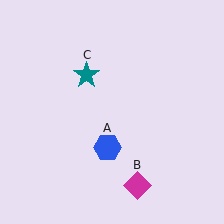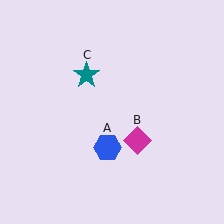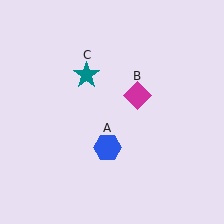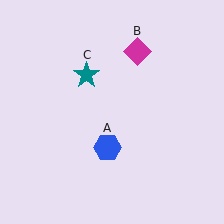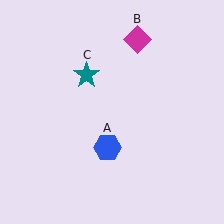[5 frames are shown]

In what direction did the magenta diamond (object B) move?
The magenta diamond (object B) moved up.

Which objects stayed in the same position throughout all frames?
Blue hexagon (object A) and teal star (object C) remained stationary.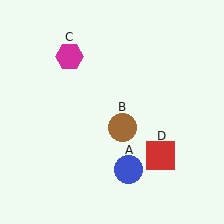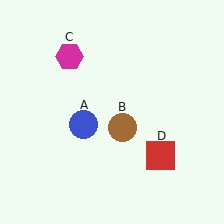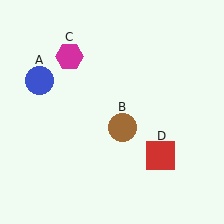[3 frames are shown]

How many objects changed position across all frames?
1 object changed position: blue circle (object A).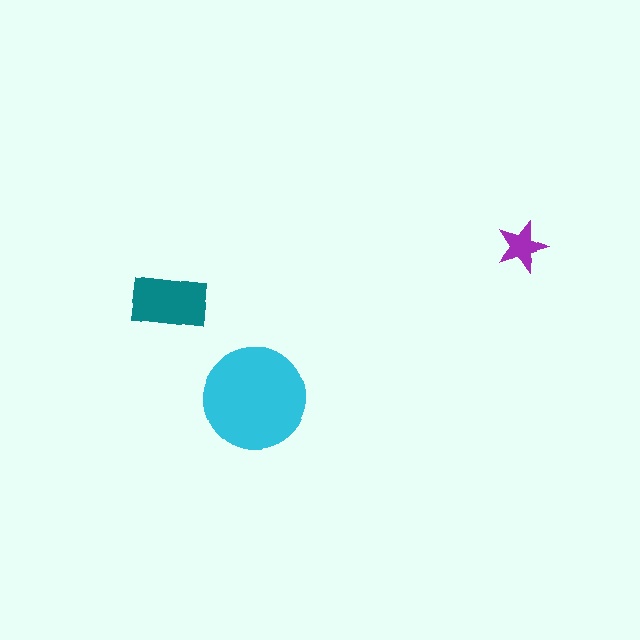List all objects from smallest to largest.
The purple star, the teal rectangle, the cyan circle.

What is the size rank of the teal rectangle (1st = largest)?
2nd.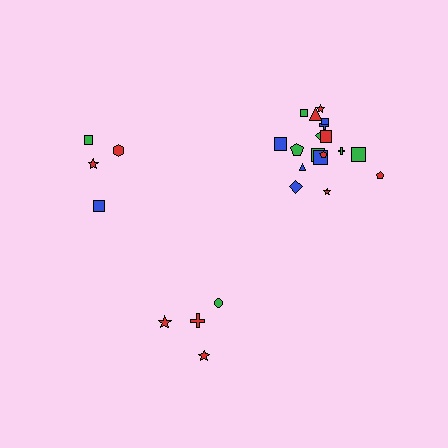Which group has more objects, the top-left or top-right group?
The top-right group.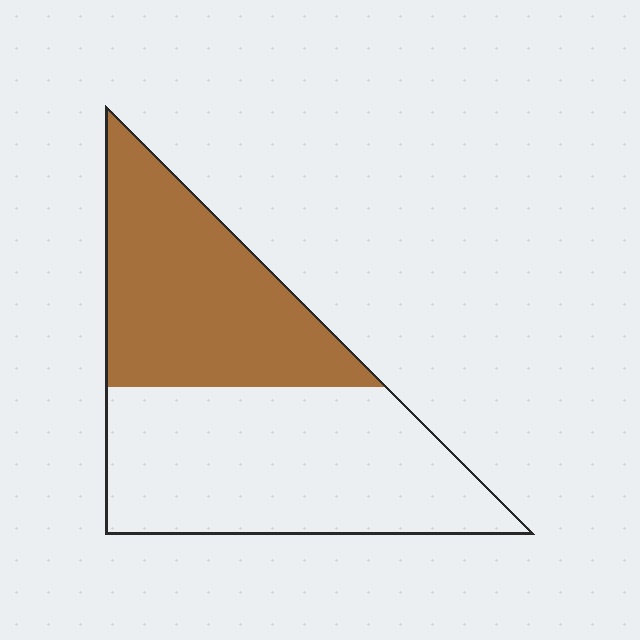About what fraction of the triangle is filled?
About two fifths (2/5).